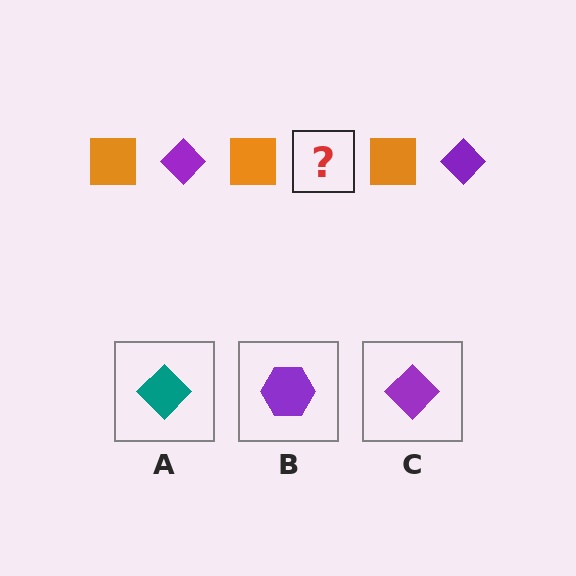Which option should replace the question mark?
Option C.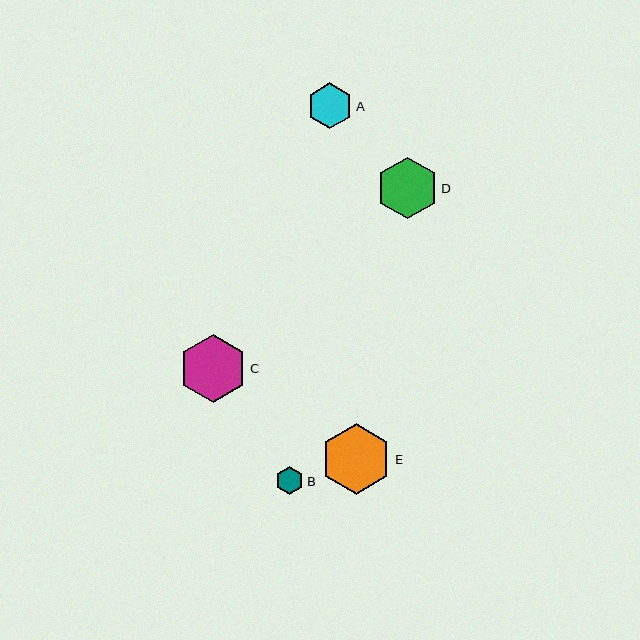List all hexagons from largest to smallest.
From largest to smallest: E, C, D, A, B.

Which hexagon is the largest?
Hexagon E is the largest with a size of approximately 71 pixels.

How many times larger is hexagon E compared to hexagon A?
Hexagon E is approximately 1.6 times the size of hexagon A.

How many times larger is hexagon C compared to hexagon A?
Hexagon C is approximately 1.5 times the size of hexagon A.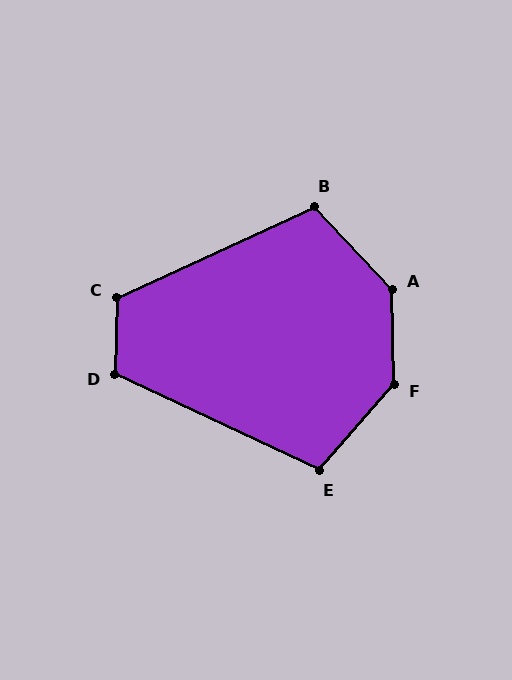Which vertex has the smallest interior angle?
E, at approximately 106 degrees.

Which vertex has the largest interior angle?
A, at approximately 138 degrees.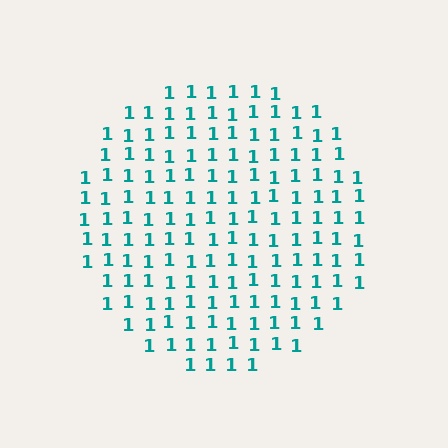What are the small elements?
The small elements are digit 1's.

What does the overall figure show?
The overall figure shows a circle.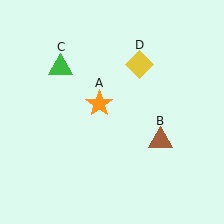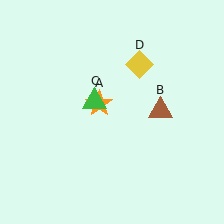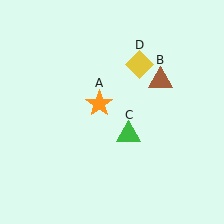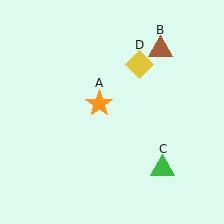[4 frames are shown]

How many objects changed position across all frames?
2 objects changed position: brown triangle (object B), green triangle (object C).